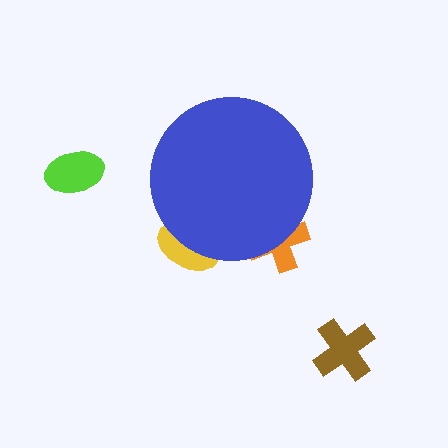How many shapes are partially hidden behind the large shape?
2 shapes are partially hidden.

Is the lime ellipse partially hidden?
No, the lime ellipse is fully visible.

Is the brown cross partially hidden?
No, the brown cross is fully visible.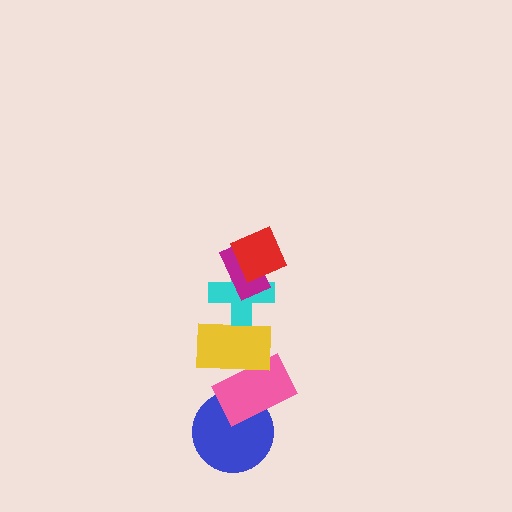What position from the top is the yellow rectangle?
The yellow rectangle is 4th from the top.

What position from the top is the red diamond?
The red diamond is 1st from the top.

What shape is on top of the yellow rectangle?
The cyan cross is on top of the yellow rectangle.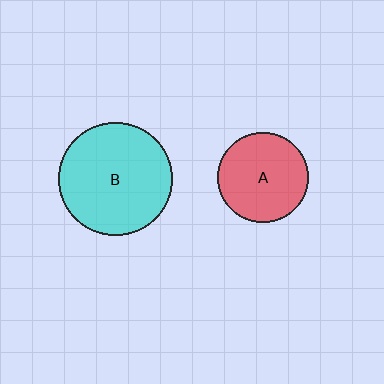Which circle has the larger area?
Circle B (cyan).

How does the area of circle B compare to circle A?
Approximately 1.6 times.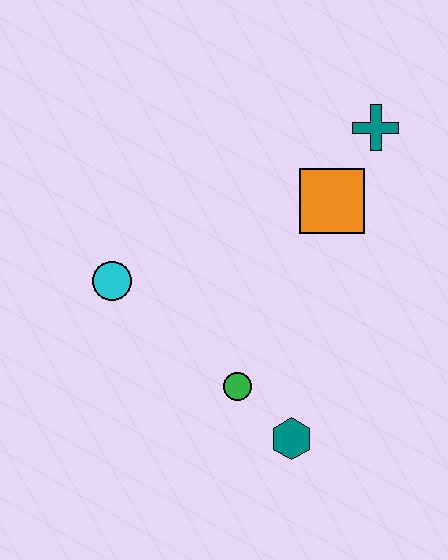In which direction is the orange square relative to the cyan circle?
The orange square is to the right of the cyan circle.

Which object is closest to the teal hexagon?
The green circle is closest to the teal hexagon.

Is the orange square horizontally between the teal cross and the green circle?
Yes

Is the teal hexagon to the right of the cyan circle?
Yes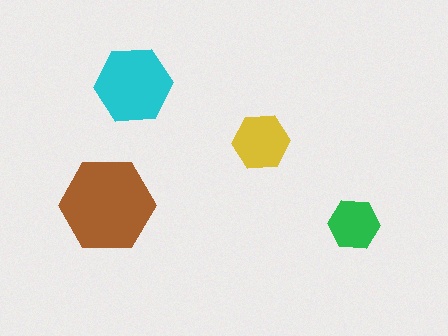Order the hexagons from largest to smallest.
the brown one, the cyan one, the yellow one, the green one.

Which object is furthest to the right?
The green hexagon is rightmost.